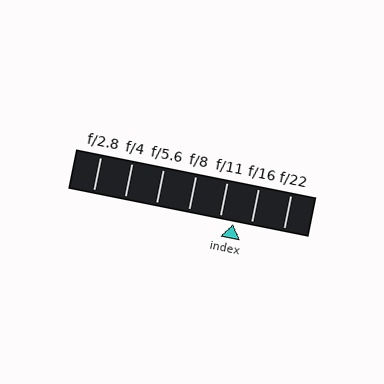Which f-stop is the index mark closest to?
The index mark is closest to f/11.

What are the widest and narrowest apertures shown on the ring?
The widest aperture shown is f/2.8 and the narrowest is f/22.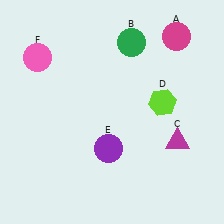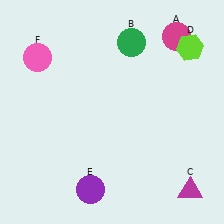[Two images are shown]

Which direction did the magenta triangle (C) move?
The magenta triangle (C) moved down.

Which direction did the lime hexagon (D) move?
The lime hexagon (D) moved up.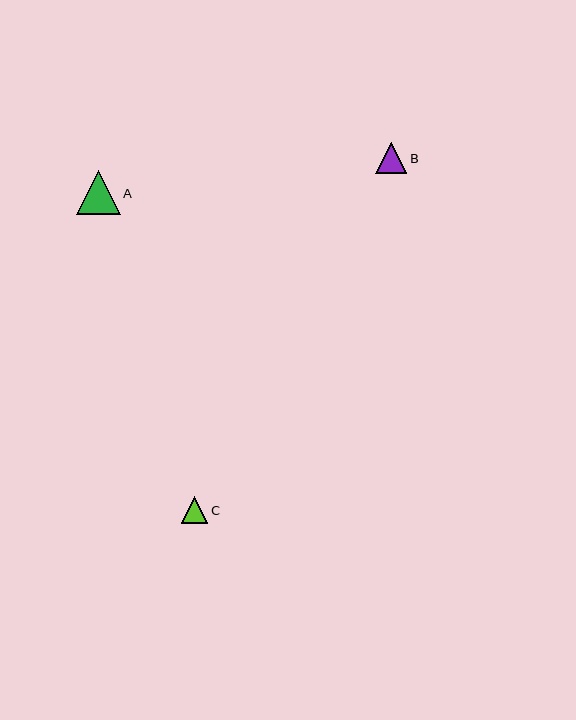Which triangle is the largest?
Triangle A is the largest with a size of approximately 44 pixels.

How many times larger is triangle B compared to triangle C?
Triangle B is approximately 1.2 times the size of triangle C.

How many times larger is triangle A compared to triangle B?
Triangle A is approximately 1.4 times the size of triangle B.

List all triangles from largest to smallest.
From largest to smallest: A, B, C.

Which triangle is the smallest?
Triangle C is the smallest with a size of approximately 27 pixels.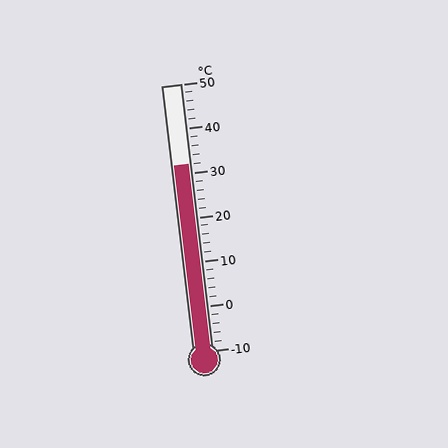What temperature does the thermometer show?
The thermometer shows approximately 32°C.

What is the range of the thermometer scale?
The thermometer scale ranges from -10°C to 50°C.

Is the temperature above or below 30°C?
The temperature is above 30°C.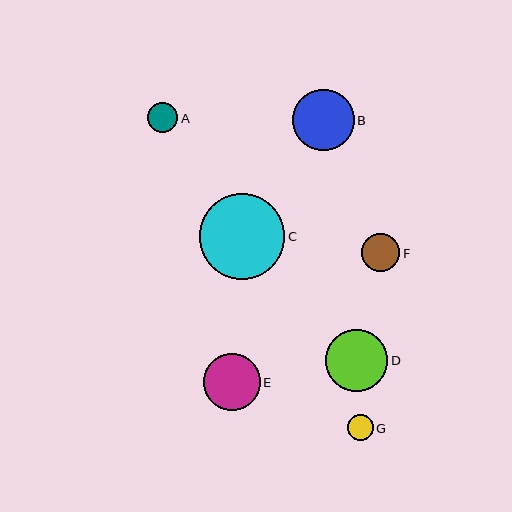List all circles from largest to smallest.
From largest to smallest: C, D, B, E, F, A, G.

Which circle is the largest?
Circle C is the largest with a size of approximately 86 pixels.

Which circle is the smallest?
Circle G is the smallest with a size of approximately 26 pixels.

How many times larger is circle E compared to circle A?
Circle E is approximately 1.9 times the size of circle A.